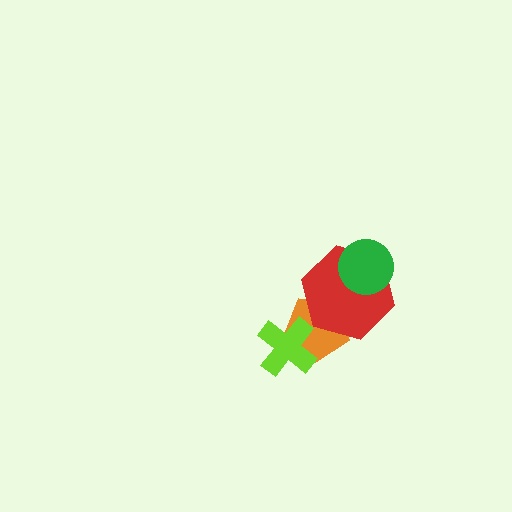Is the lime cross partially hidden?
No, no other shape covers it.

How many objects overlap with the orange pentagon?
2 objects overlap with the orange pentagon.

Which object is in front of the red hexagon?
The green circle is in front of the red hexagon.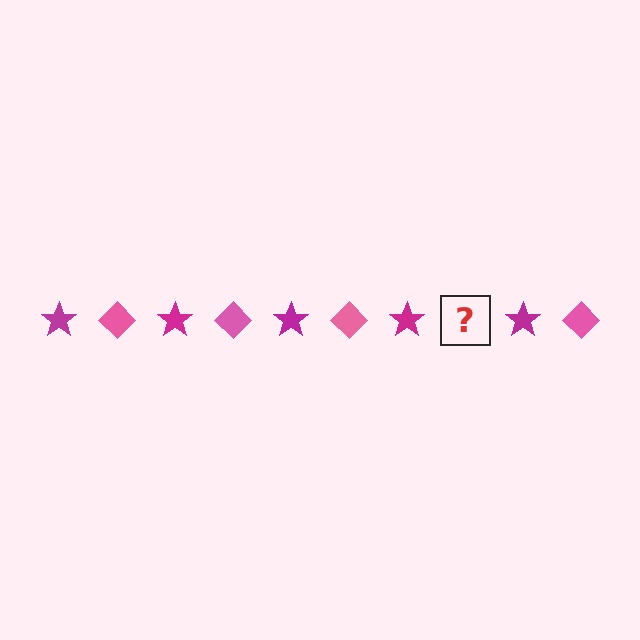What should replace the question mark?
The question mark should be replaced with a pink diamond.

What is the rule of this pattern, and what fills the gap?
The rule is that the pattern alternates between magenta star and pink diamond. The gap should be filled with a pink diamond.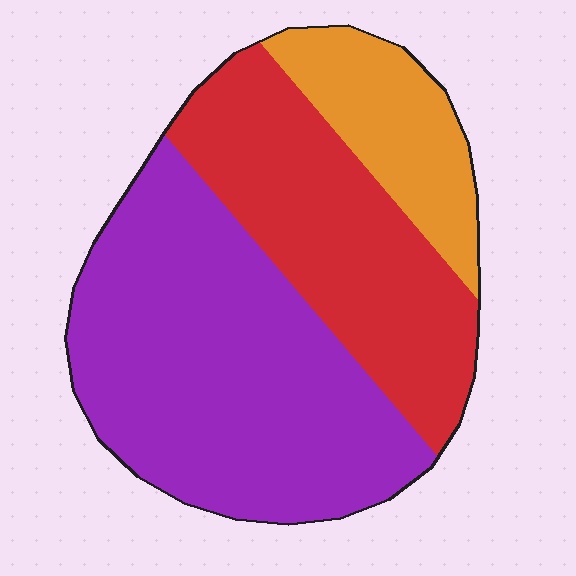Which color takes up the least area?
Orange, at roughly 15%.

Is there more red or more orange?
Red.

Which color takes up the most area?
Purple, at roughly 50%.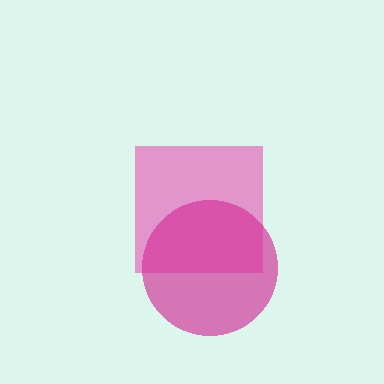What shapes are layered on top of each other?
The layered shapes are: a pink square, a magenta circle.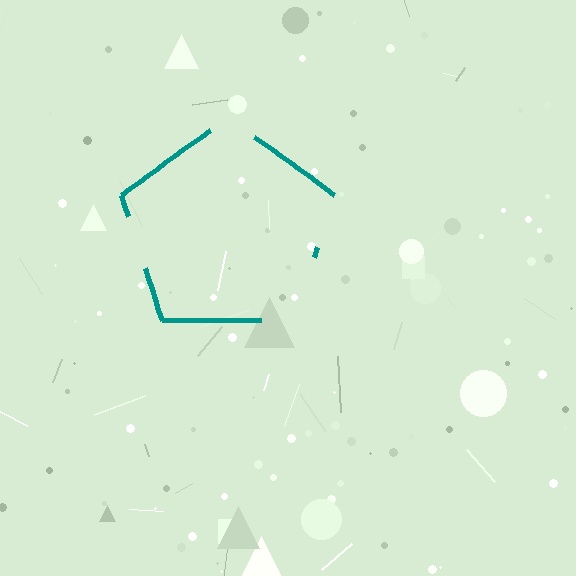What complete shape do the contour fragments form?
The contour fragments form a pentagon.